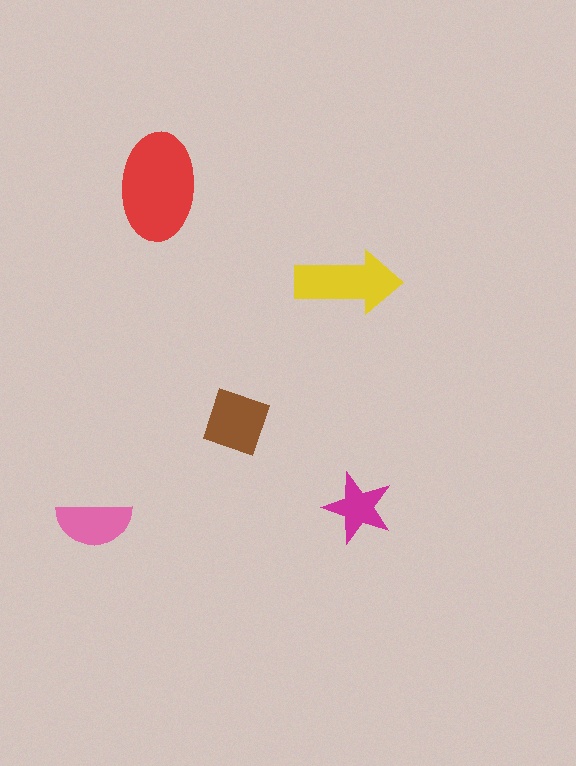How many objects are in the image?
There are 5 objects in the image.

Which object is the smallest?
The magenta star.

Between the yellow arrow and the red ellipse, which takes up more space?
The red ellipse.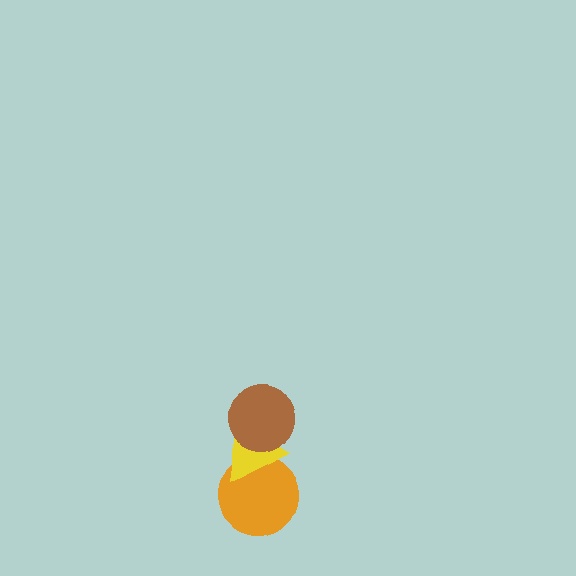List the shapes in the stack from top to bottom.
From top to bottom: the brown circle, the yellow triangle, the orange circle.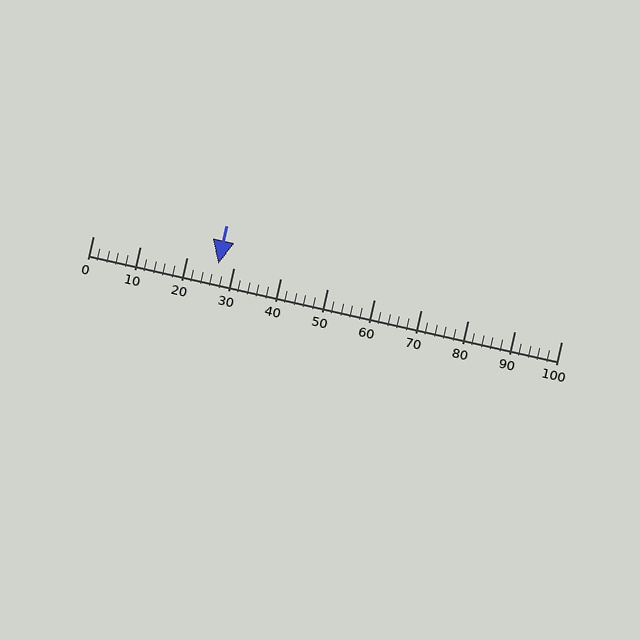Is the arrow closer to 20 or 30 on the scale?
The arrow is closer to 30.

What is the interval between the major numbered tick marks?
The major tick marks are spaced 10 units apart.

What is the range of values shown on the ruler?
The ruler shows values from 0 to 100.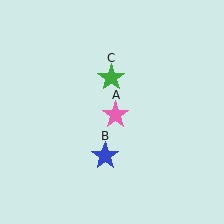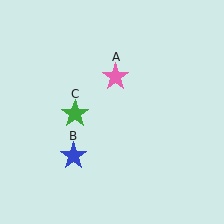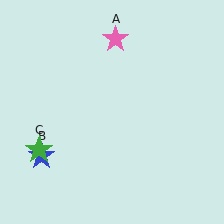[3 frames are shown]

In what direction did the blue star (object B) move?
The blue star (object B) moved left.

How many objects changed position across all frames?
3 objects changed position: pink star (object A), blue star (object B), green star (object C).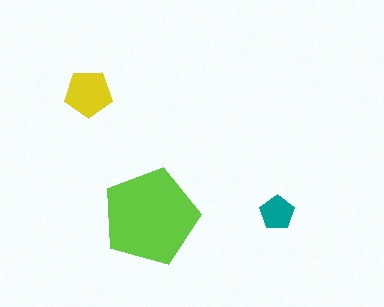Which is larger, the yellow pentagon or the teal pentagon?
The yellow one.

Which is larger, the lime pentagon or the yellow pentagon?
The lime one.